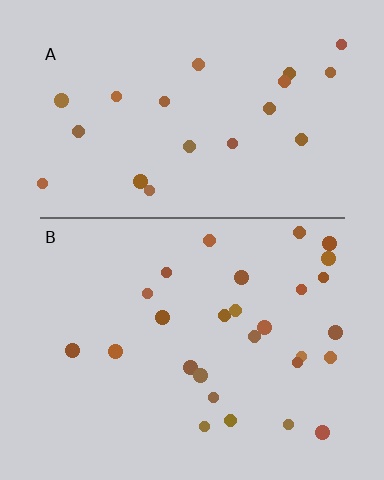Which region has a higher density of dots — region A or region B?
B (the bottom).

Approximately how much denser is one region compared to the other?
Approximately 1.3× — region B over region A.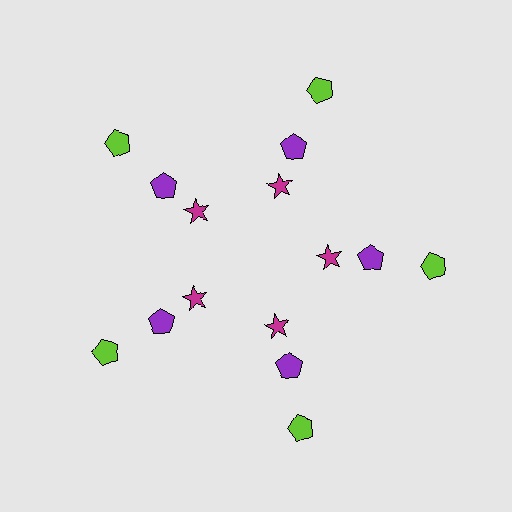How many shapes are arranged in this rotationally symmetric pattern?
There are 15 shapes, arranged in 5 groups of 3.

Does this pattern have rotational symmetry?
Yes, this pattern has 5-fold rotational symmetry. It looks the same after rotating 72 degrees around the center.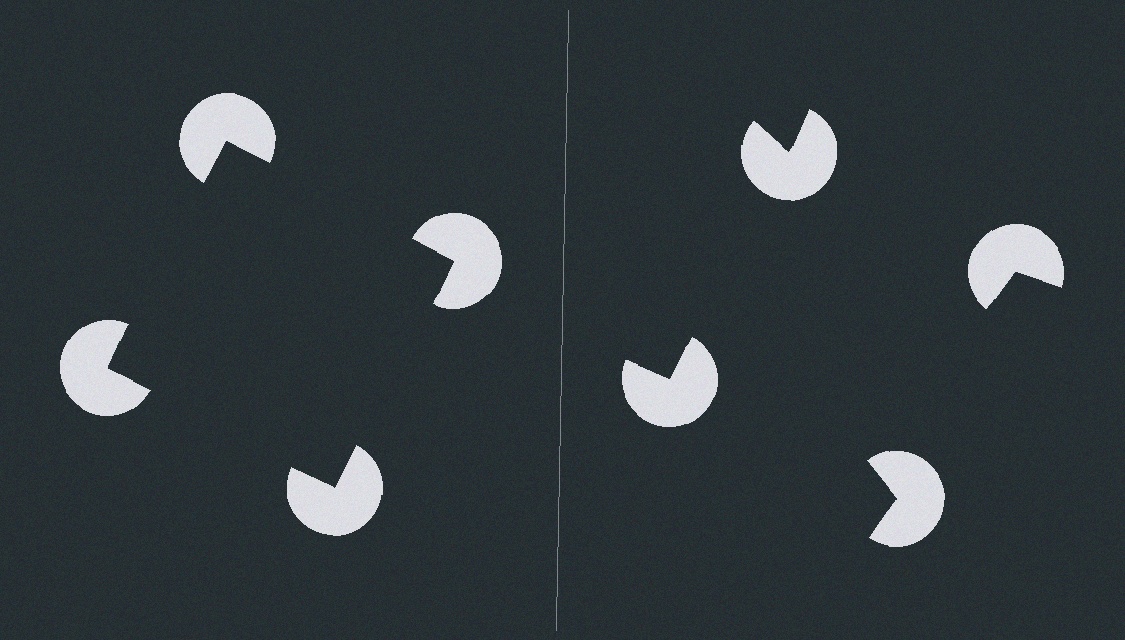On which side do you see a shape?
An illusory square appears on the left side. On the right side the wedge cuts are rotated, so no coherent shape forms.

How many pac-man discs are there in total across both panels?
8 — 4 on each side.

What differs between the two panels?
The pac-man discs are positioned identically on both sides; only the wedge orientations differ. On the left they align to a square; on the right they are misaligned.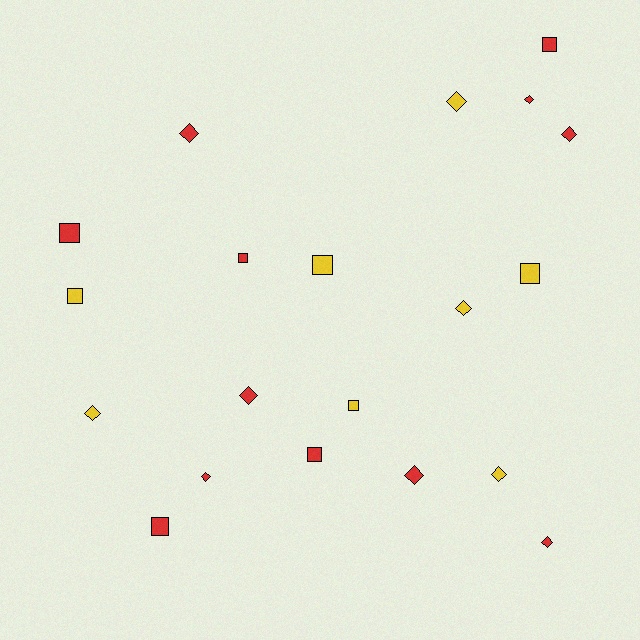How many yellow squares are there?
There are 4 yellow squares.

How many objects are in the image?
There are 20 objects.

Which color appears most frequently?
Red, with 12 objects.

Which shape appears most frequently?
Diamond, with 11 objects.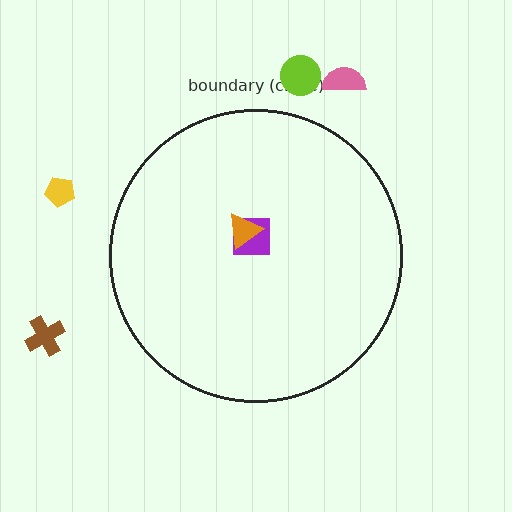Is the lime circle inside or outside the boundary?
Outside.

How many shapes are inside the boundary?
2 inside, 4 outside.